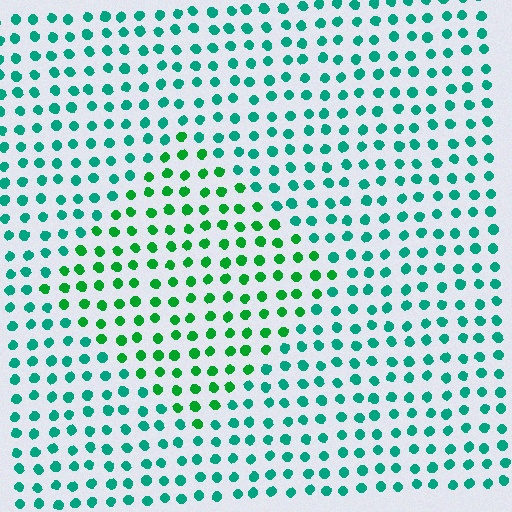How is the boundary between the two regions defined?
The boundary is defined purely by a slight shift in hue (about 33 degrees). Spacing, size, and orientation are identical on both sides.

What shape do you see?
I see a diamond.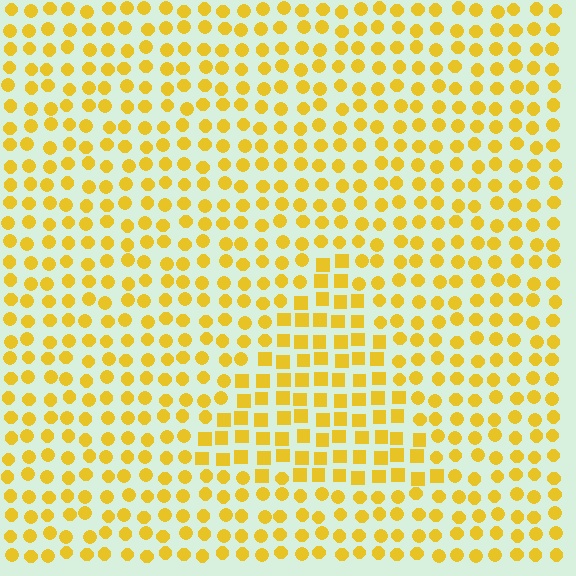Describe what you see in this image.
The image is filled with small yellow elements arranged in a uniform grid. A triangle-shaped region contains squares, while the surrounding area contains circles. The boundary is defined purely by the change in element shape.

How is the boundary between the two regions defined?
The boundary is defined by a change in element shape: squares inside vs. circles outside. All elements share the same color and spacing.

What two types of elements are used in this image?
The image uses squares inside the triangle region and circles outside it.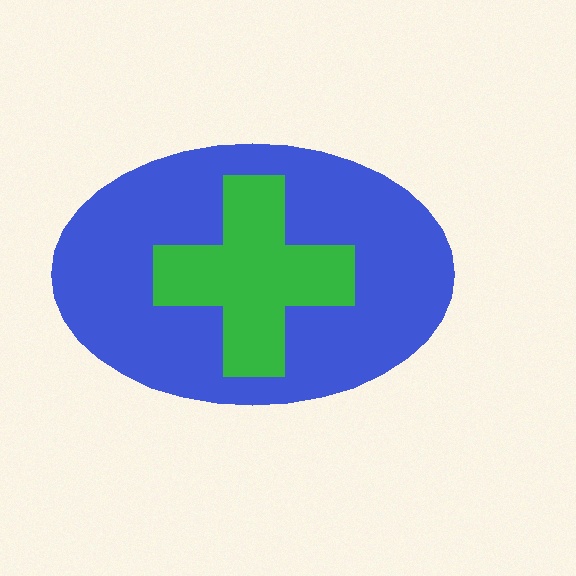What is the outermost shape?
The blue ellipse.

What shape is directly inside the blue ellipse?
The green cross.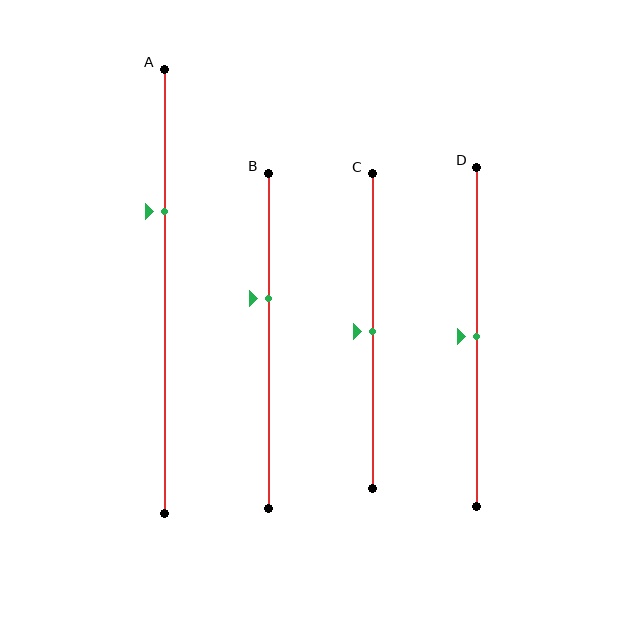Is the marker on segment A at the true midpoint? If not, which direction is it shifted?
No, the marker on segment A is shifted upward by about 18% of the segment length.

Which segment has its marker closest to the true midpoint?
Segment C has its marker closest to the true midpoint.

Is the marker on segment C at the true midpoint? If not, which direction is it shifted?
Yes, the marker on segment C is at the true midpoint.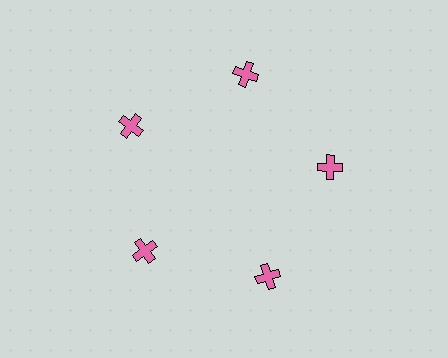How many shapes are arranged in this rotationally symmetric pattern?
There are 5 shapes, arranged in 5 groups of 1.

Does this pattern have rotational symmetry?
Yes, this pattern has 5-fold rotational symmetry. It looks the same after rotating 72 degrees around the center.